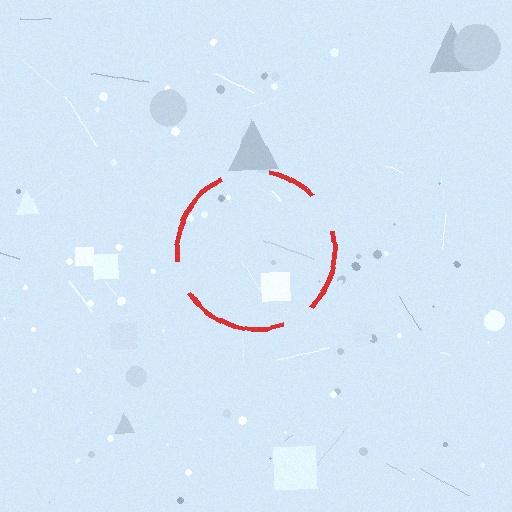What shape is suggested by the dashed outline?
The dashed outline suggests a circle.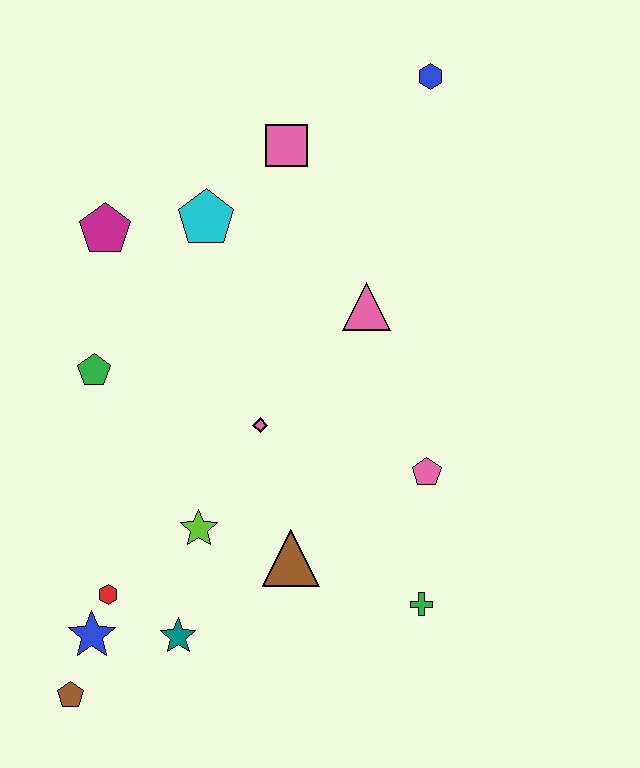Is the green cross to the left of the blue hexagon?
Yes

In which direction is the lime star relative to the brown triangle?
The lime star is to the left of the brown triangle.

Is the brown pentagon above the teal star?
No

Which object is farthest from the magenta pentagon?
The green cross is farthest from the magenta pentagon.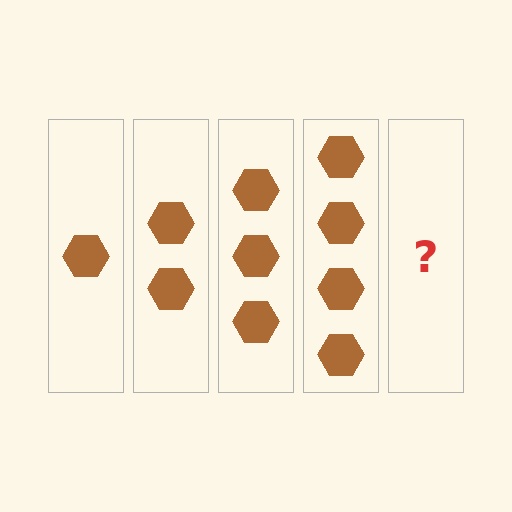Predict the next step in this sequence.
The next step is 5 hexagons.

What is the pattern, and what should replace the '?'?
The pattern is that each step adds one more hexagon. The '?' should be 5 hexagons.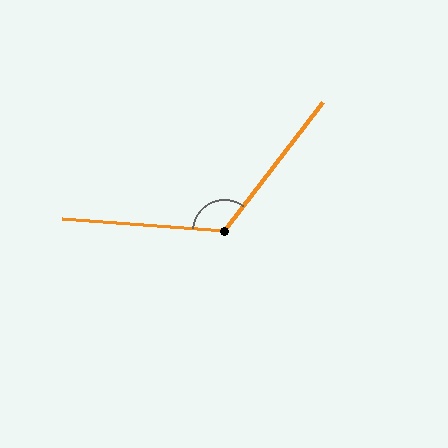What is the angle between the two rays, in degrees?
Approximately 123 degrees.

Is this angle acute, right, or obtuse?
It is obtuse.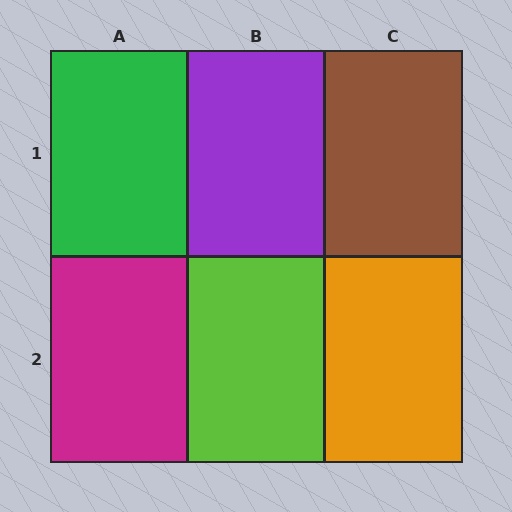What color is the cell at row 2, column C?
Orange.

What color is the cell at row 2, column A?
Magenta.